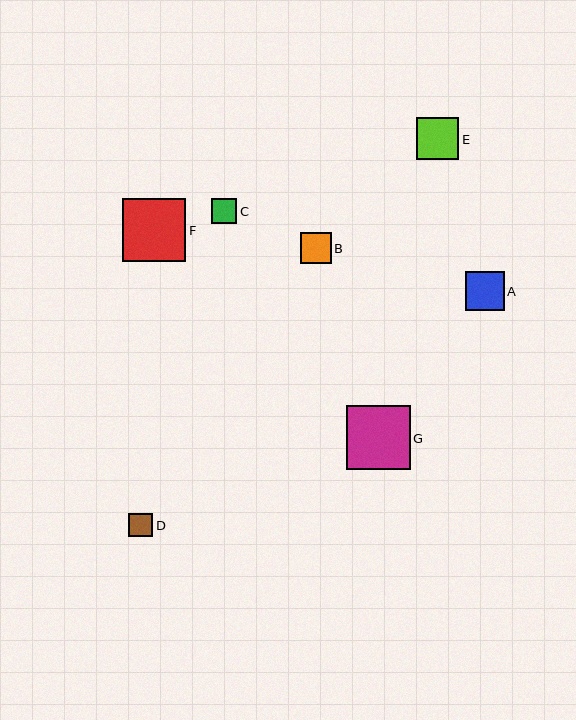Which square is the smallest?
Square D is the smallest with a size of approximately 24 pixels.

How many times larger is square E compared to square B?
Square E is approximately 1.4 times the size of square B.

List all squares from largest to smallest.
From largest to smallest: G, F, E, A, B, C, D.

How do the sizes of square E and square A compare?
Square E and square A are approximately the same size.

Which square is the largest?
Square G is the largest with a size of approximately 64 pixels.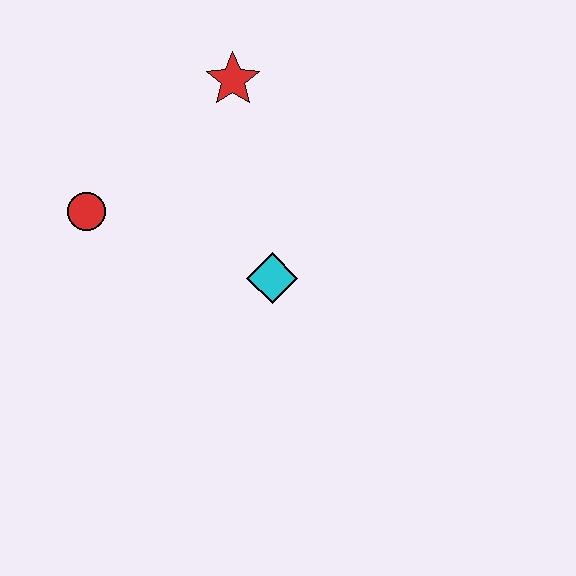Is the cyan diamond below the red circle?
Yes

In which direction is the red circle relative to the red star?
The red circle is to the left of the red star.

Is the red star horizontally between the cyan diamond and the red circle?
Yes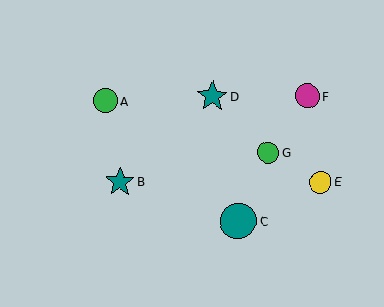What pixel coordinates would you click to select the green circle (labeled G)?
Click at (268, 153) to select the green circle G.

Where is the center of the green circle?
The center of the green circle is at (268, 153).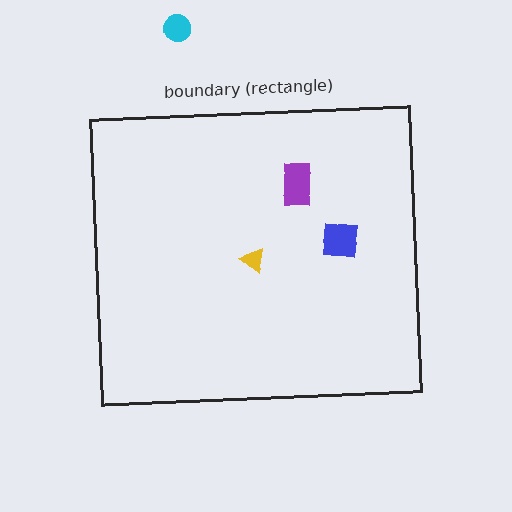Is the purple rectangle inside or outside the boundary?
Inside.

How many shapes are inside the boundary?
3 inside, 1 outside.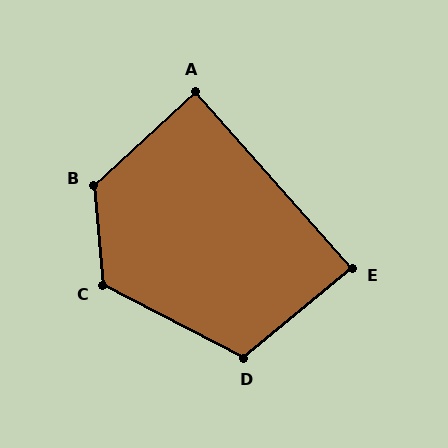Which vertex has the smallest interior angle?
E, at approximately 88 degrees.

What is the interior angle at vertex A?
Approximately 89 degrees (approximately right).